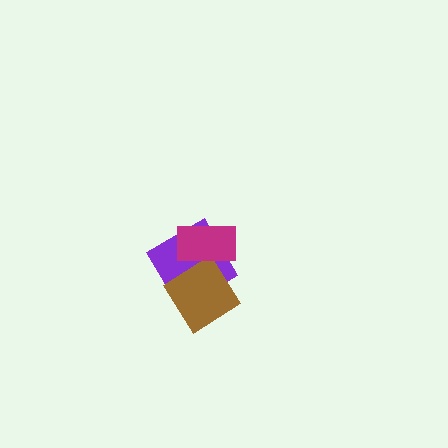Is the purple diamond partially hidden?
Yes, it is partially covered by another shape.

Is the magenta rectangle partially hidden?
No, no other shape covers it.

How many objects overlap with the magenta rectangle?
1 object overlaps with the magenta rectangle.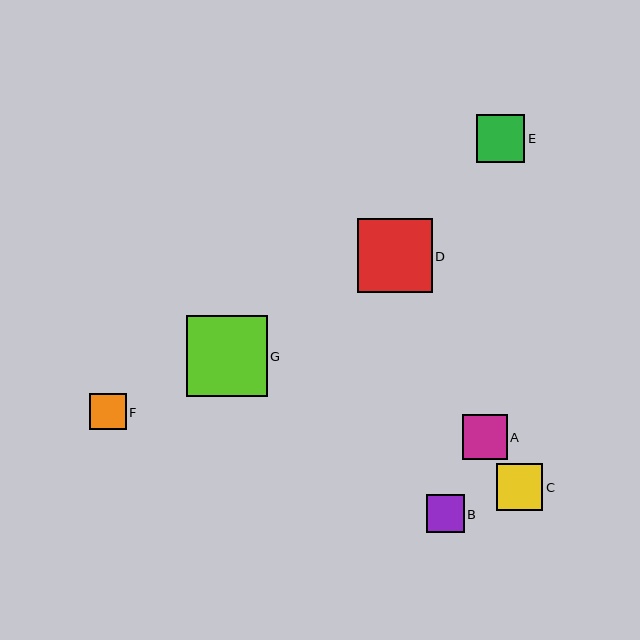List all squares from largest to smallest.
From largest to smallest: G, D, E, C, A, B, F.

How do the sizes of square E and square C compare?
Square E and square C are approximately the same size.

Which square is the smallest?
Square F is the smallest with a size of approximately 37 pixels.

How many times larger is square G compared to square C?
Square G is approximately 1.7 times the size of square C.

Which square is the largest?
Square G is the largest with a size of approximately 81 pixels.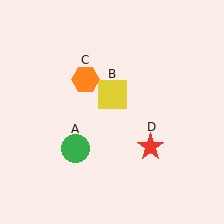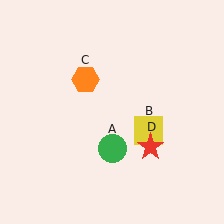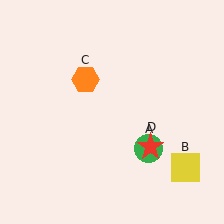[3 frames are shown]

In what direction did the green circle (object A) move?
The green circle (object A) moved right.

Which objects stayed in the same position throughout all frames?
Orange hexagon (object C) and red star (object D) remained stationary.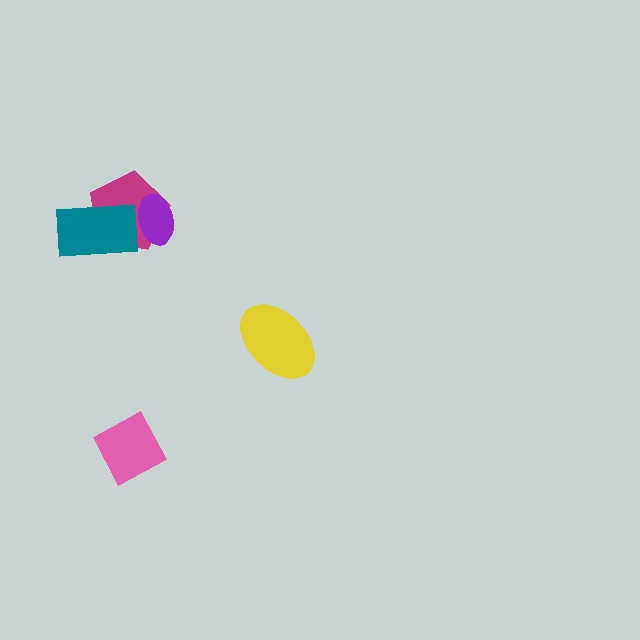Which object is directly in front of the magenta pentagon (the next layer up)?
The purple ellipse is directly in front of the magenta pentagon.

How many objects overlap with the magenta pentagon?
2 objects overlap with the magenta pentagon.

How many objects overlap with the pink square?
0 objects overlap with the pink square.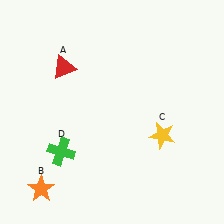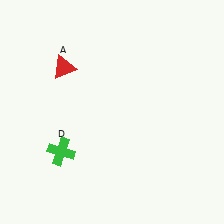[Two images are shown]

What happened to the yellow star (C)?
The yellow star (C) was removed in Image 2. It was in the bottom-right area of Image 1.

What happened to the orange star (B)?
The orange star (B) was removed in Image 2. It was in the bottom-left area of Image 1.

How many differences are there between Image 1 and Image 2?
There are 2 differences between the two images.